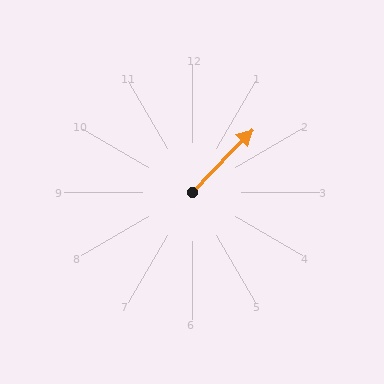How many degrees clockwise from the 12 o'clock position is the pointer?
Approximately 44 degrees.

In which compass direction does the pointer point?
Northeast.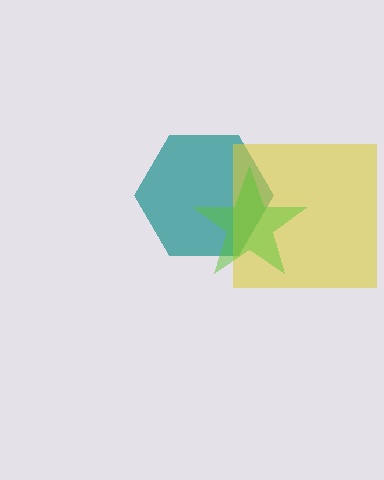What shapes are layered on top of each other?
The layered shapes are: a teal hexagon, a yellow square, a lime star.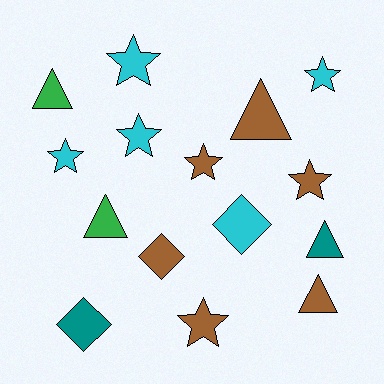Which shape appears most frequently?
Star, with 7 objects.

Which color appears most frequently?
Brown, with 6 objects.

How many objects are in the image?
There are 15 objects.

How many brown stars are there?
There are 3 brown stars.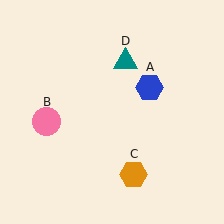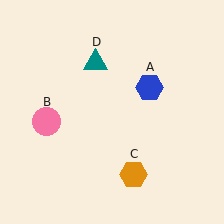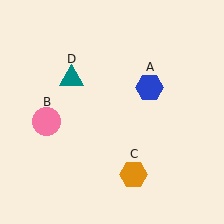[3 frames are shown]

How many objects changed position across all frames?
1 object changed position: teal triangle (object D).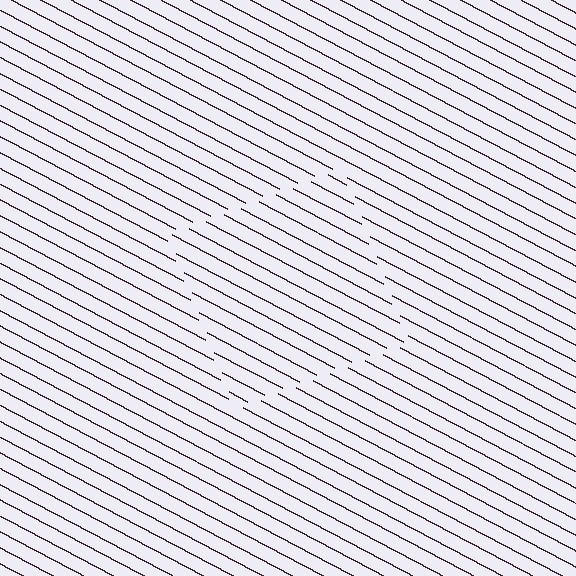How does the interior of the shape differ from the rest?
The interior of the shape contains the same grating, shifted by half a period — the contour is defined by the phase discontinuity where line-ends from the inner and outer gratings abut.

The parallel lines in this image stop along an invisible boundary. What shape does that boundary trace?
An illusory square. The interior of the shape contains the same grating, shifted by half a period — the contour is defined by the phase discontinuity where line-ends from the inner and outer gratings abut.